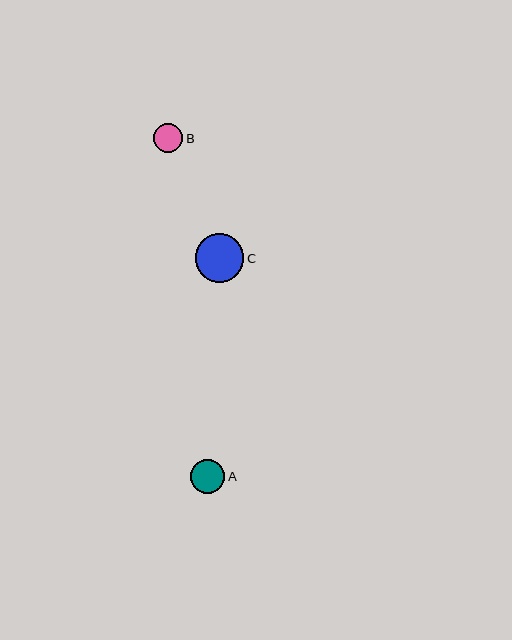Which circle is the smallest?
Circle B is the smallest with a size of approximately 29 pixels.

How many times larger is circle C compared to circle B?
Circle C is approximately 1.7 times the size of circle B.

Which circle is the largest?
Circle C is the largest with a size of approximately 49 pixels.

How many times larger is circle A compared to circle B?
Circle A is approximately 1.2 times the size of circle B.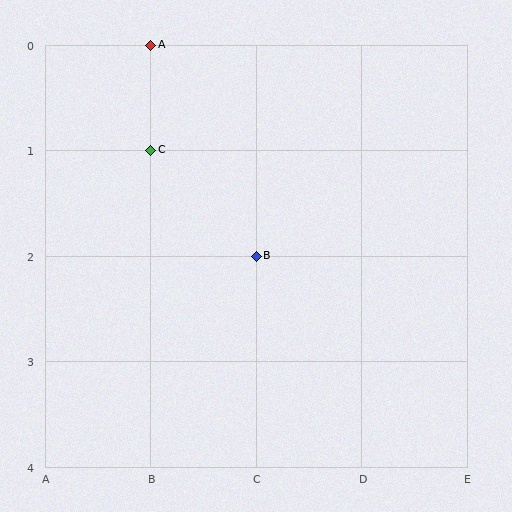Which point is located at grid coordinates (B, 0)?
Point A is at (B, 0).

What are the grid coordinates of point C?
Point C is at grid coordinates (B, 1).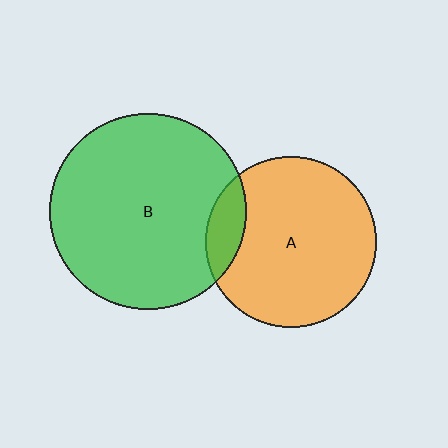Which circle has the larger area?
Circle B (green).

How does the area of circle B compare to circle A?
Approximately 1.3 times.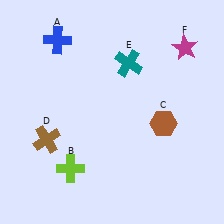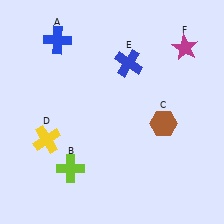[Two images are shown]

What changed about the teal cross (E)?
In Image 1, E is teal. In Image 2, it changed to blue.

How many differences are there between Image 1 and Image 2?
There are 2 differences between the two images.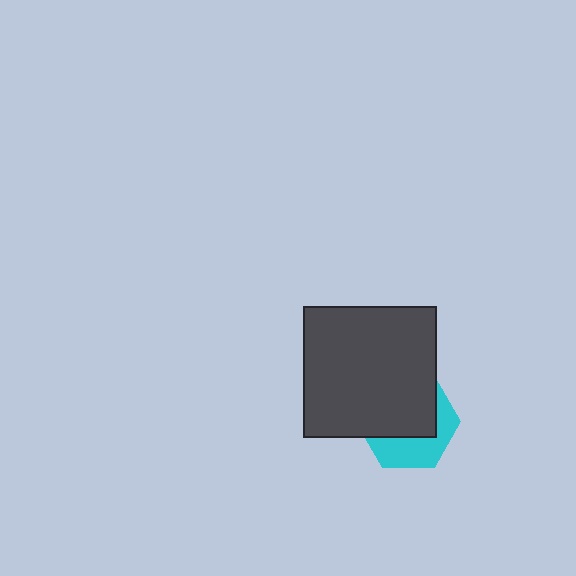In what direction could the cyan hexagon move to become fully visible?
The cyan hexagon could move down. That would shift it out from behind the dark gray rectangle entirely.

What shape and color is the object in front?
The object in front is a dark gray rectangle.